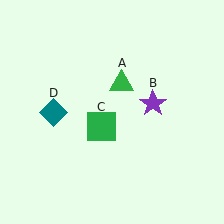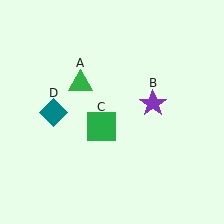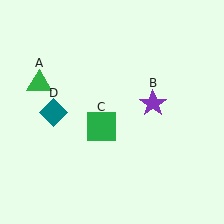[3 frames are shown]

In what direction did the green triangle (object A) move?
The green triangle (object A) moved left.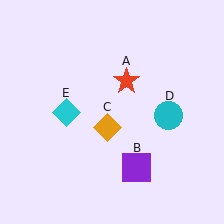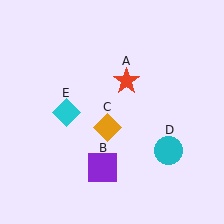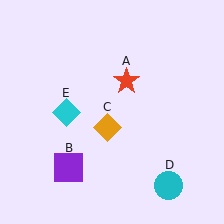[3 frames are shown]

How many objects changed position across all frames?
2 objects changed position: purple square (object B), cyan circle (object D).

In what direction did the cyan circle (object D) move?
The cyan circle (object D) moved down.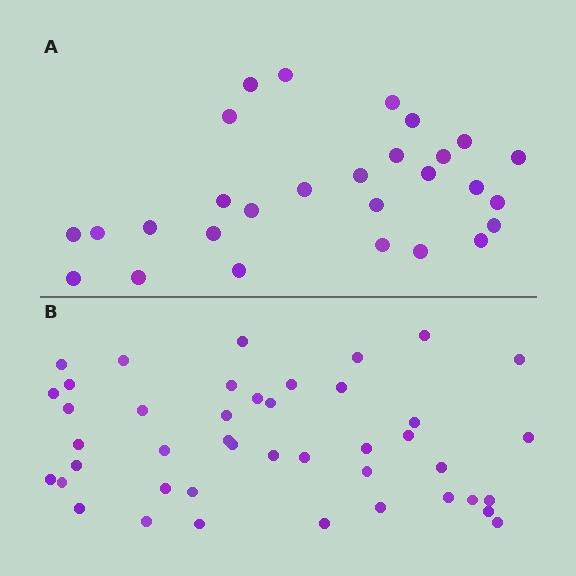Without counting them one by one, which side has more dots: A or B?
Region B (the bottom region) has more dots.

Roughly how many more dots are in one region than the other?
Region B has approximately 15 more dots than region A.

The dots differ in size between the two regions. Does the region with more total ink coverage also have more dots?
No. Region A has more total ink coverage because its dots are larger, but region B actually contains more individual dots. Total area can be misleading — the number of items is what matters here.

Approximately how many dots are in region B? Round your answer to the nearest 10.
About 40 dots. (The exact count is 43, which rounds to 40.)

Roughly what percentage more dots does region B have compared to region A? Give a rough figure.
About 55% more.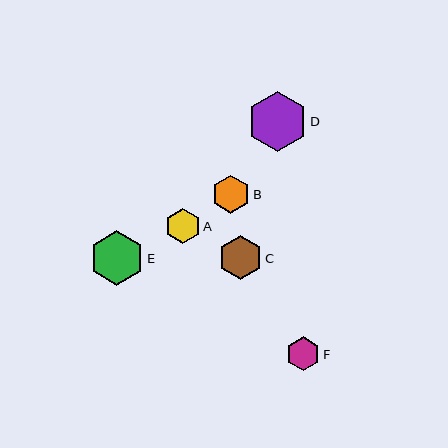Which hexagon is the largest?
Hexagon D is the largest with a size of approximately 60 pixels.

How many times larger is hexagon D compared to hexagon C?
Hexagon D is approximately 1.4 times the size of hexagon C.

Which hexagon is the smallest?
Hexagon F is the smallest with a size of approximately 34 pixels.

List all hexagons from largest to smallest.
From largest to smallest: D, E, C, B, A, F.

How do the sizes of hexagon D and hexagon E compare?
Hexagon D and hexagon E are approximately the same size.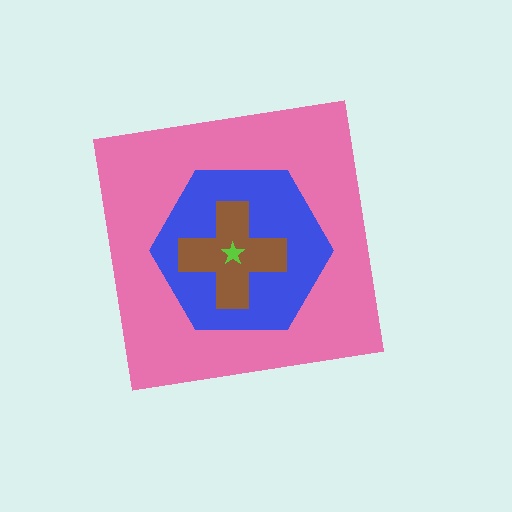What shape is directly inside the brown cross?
The lime star.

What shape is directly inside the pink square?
The blue hexagon.